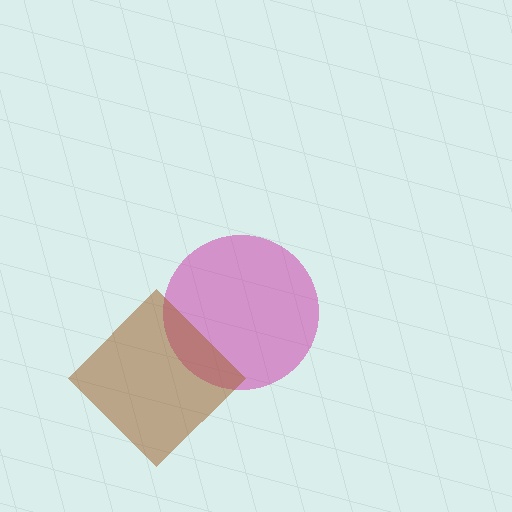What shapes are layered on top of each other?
The layered shapes are: a magenta circle, a brown diamond.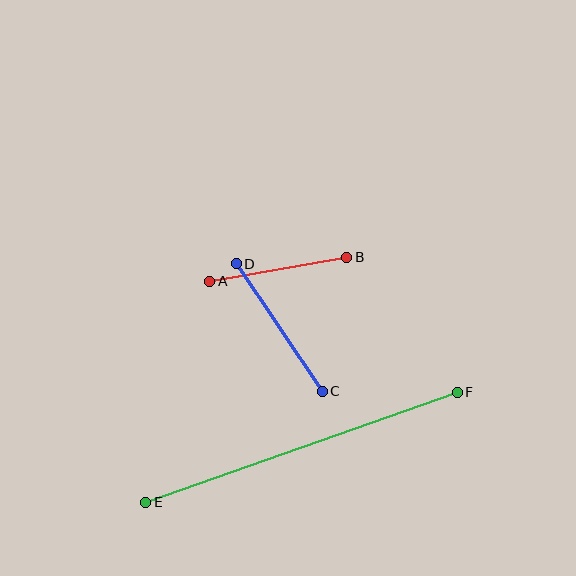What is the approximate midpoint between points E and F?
The midpoint is at approximately (302, 447) pixels.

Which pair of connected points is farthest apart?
Points E and F are farthest apart.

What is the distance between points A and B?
The distance is approximately 139 pixels.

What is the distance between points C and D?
The distance is approximately 154 pixels.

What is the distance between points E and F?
The distance is approximately 330 pixels.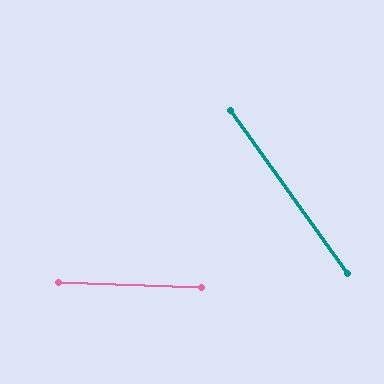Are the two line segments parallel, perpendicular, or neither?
Neither parallel nor perpendicular — they differ by about 53°.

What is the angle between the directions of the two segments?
Approximately 53 degrees.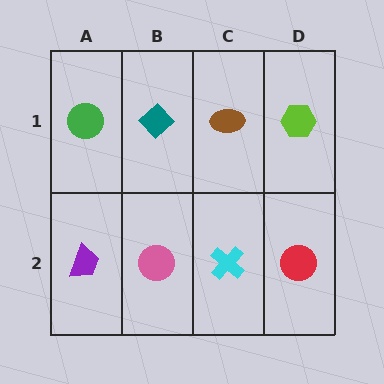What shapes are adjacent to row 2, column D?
A lime hexagon (row 1, column D), a cyan cross (row 2, column C).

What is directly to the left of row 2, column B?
A purple trapezoid.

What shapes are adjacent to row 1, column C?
A cyan cross (row 2, column C), a teal diamond (row 1, column B), a lime hexagon (row 1, column D).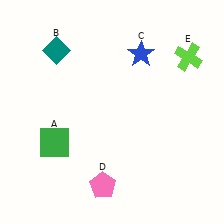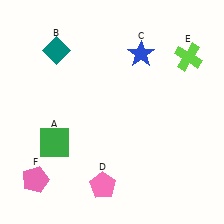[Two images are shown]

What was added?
A pink pentagon (F) was added in Image 2.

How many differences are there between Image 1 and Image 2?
There is 1 difference between the two images.